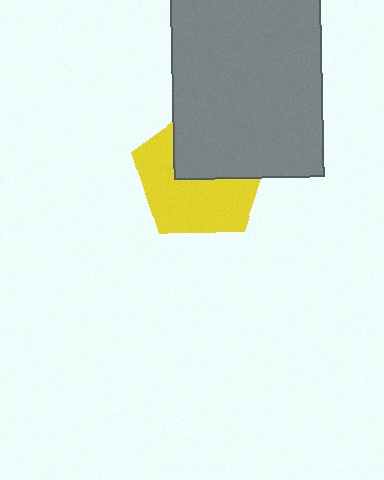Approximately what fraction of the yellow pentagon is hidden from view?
Roughly 42% of the yellow pentagon is hidden behind the gray rectangle.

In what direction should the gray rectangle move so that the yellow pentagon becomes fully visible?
The gray rectangle should move up. That is the shortest direction to clear the overlap and leave the yellow pentagon fully visible.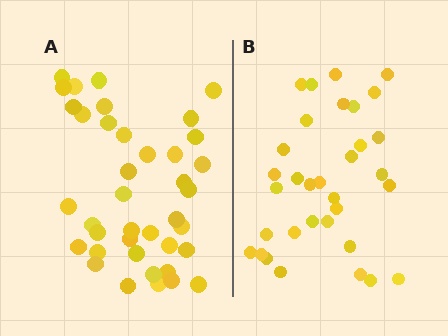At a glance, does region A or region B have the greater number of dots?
Region A (the left region) has more dots.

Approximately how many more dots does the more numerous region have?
Region A has about 6 more dots than region B.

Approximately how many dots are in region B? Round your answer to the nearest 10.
About 30 dots. (The exact count is 33, which rounds to 30.)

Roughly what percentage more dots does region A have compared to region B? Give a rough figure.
About 20% more.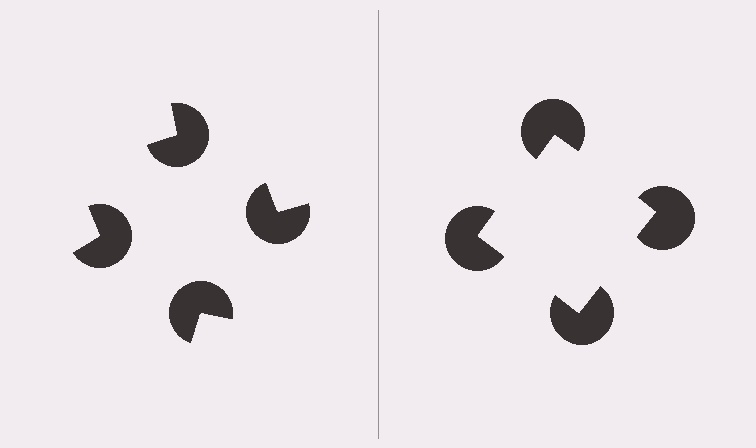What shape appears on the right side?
An illusory square.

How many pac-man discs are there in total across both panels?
8 — 4 on each side.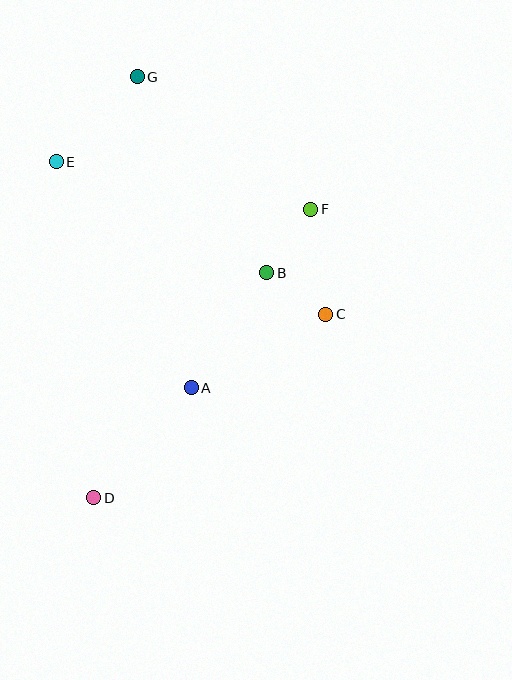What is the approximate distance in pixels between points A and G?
The distance between A and G is approximately 315 pixels.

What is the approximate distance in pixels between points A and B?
The distance between A and B is approximately 137 pixels.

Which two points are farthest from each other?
Points D and G are farthest from each other.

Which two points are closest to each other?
Points B and C are closest to each other.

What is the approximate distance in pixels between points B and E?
The distance between B and E is approximately 238 pixels.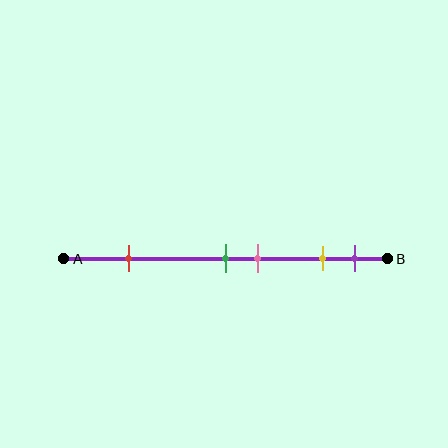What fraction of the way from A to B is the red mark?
The red mark is approximately 20% (0.2) of the way from A to B.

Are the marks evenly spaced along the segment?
No, the marks are not evenly spaced.